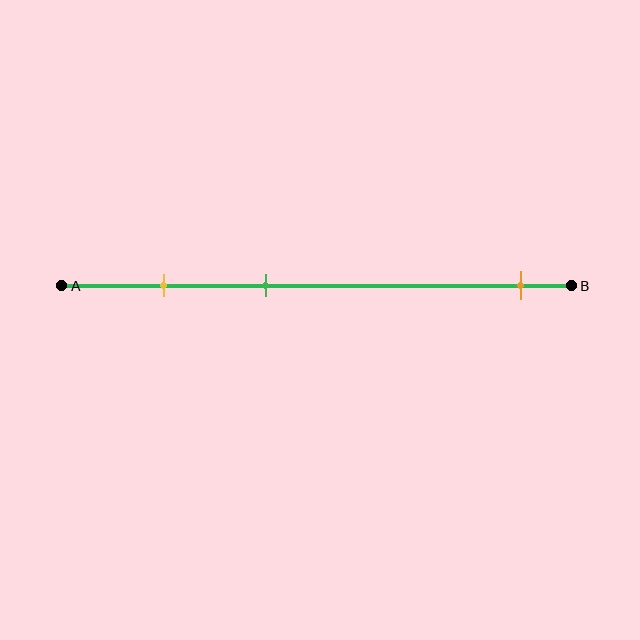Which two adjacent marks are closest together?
The yellow and green marks are the closest adjacent pair.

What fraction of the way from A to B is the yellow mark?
The yellow mark is approximately 20% (0.2) of the way from A to B.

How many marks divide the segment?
There are 3 marks dividing the segment.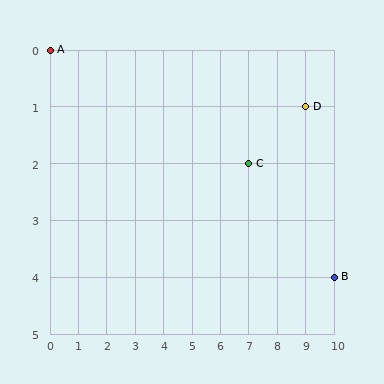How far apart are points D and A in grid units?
Points D and A are 9 columns and 1 row apart (about 9.1 grid units diagonally).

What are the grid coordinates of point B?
Point B is at grid coordinates (10, 4).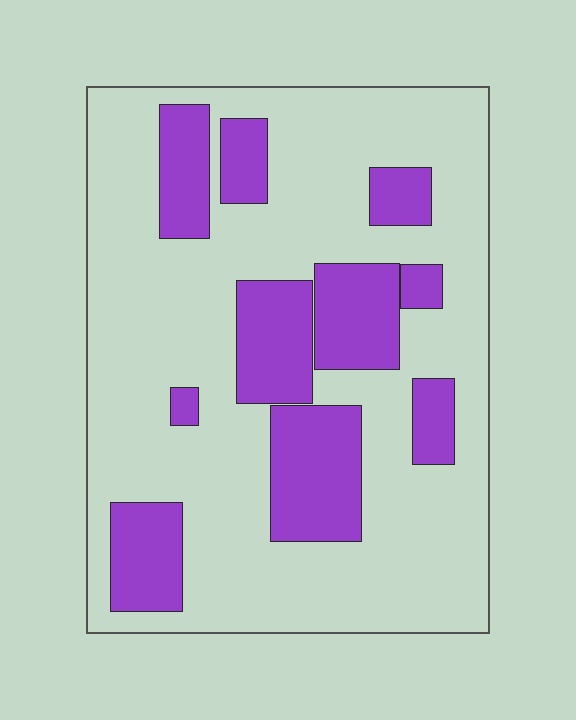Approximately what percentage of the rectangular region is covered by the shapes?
Approximately 30%.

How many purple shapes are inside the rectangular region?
10.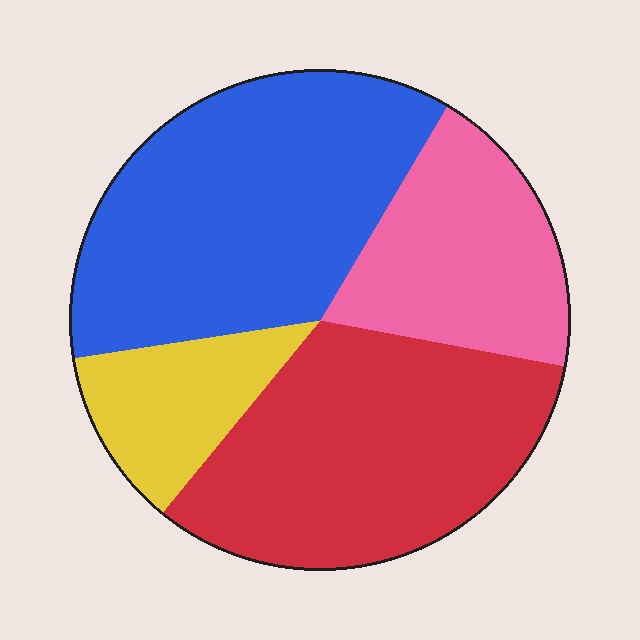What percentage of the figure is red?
Red takes up about one third (1/3) of the figure.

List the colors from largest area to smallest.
From largest to smallest: blue, red, pink, yellow.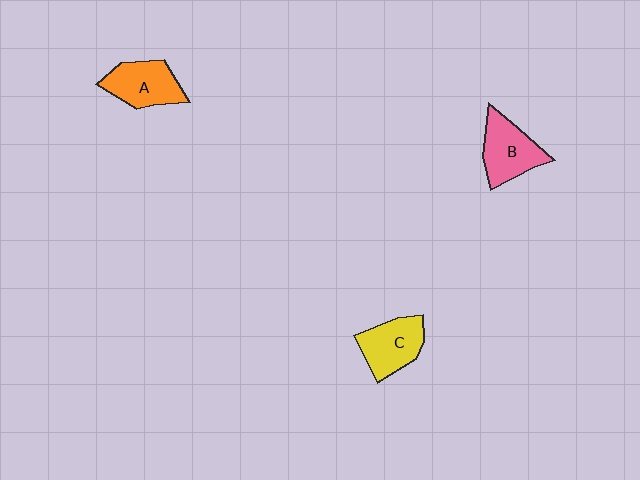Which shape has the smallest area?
Shape A (orange).